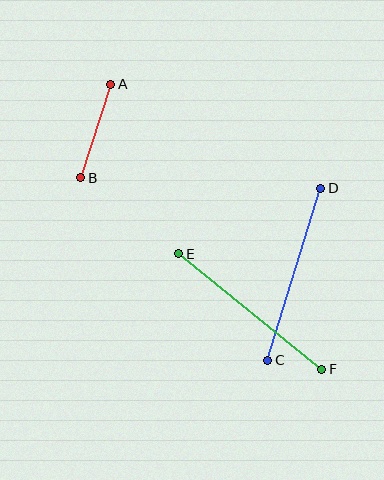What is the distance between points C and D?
The distance is approximately 180 pixels.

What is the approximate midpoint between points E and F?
The midpoint is at approximately (250, 312) pixels.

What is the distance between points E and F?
The distance is approximately 184 pixels.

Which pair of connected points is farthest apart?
Points E and F are farthest apart.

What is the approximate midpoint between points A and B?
The midpoint is at approximately (96, 131) pixels.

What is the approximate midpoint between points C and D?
The midpoint is at approximately (294, 274) pixels.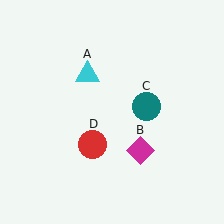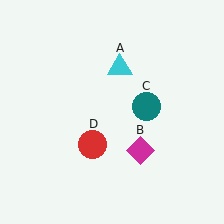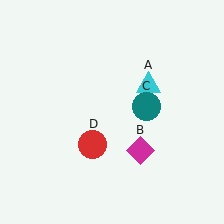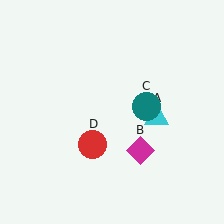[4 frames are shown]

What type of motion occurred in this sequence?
The cyan triangle (object A) rotated clockwise around the center of the scene.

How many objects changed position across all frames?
1 object changed position: cyan triangle (object A).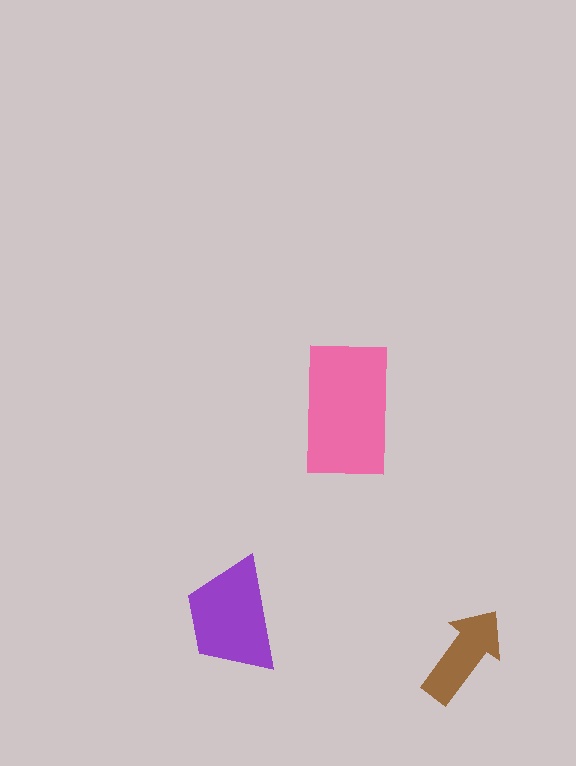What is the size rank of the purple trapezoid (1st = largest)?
2nd.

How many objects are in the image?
There are 3 objects in the image.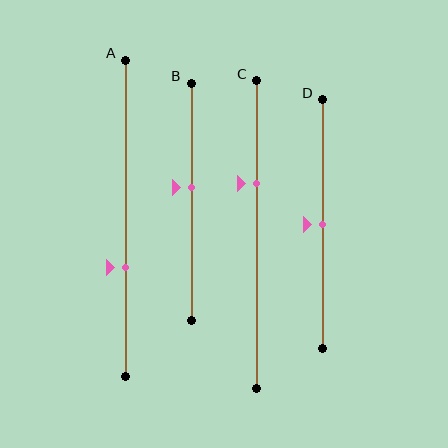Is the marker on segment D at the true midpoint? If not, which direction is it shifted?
Yes, the marker on segment D is at the true midpoint.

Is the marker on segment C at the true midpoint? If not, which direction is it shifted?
No, the marker on segment C is shifted upward by about 17% of the segment length.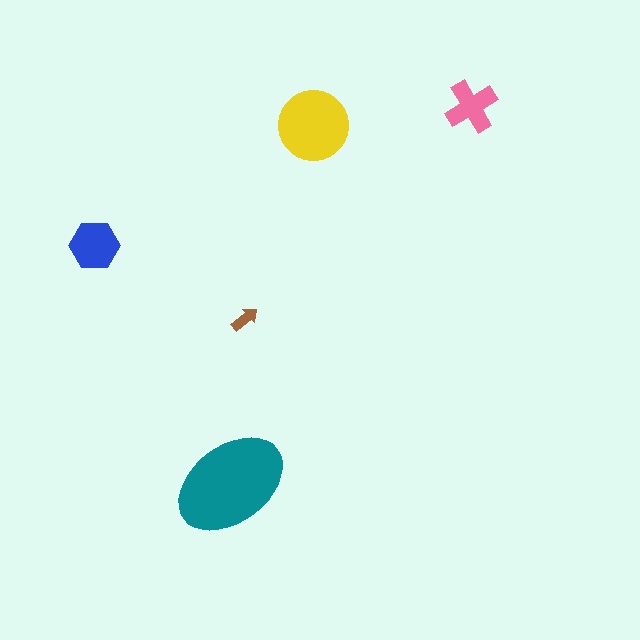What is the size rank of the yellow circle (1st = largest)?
2nd.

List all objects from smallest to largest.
The brown arrow, the pink cross, the blue hexagon, the yellow circle, the teal ellipse.